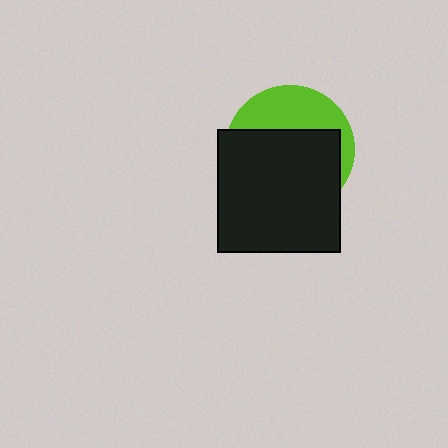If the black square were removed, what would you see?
You would see the complete lime circle.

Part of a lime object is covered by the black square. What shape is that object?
It is a circle.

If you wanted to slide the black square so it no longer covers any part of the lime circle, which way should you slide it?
Slide it down — that is the most direct way to separate the two shapes.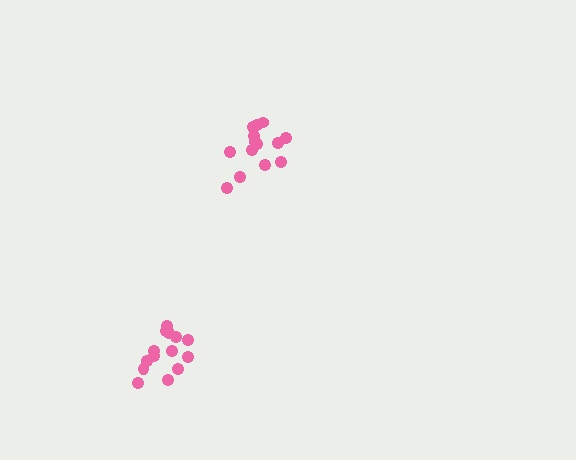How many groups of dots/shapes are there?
There are 2 groups.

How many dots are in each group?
Group 1: 14 dots, Group 2: 14 dots (28 total).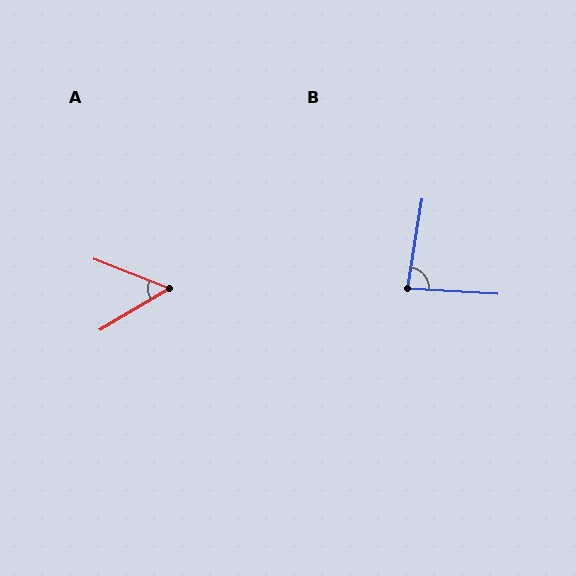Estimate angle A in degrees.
Approximately 52 degrees.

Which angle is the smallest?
A, at approximately 52 degrees.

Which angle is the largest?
B, at approximately 85 degrees.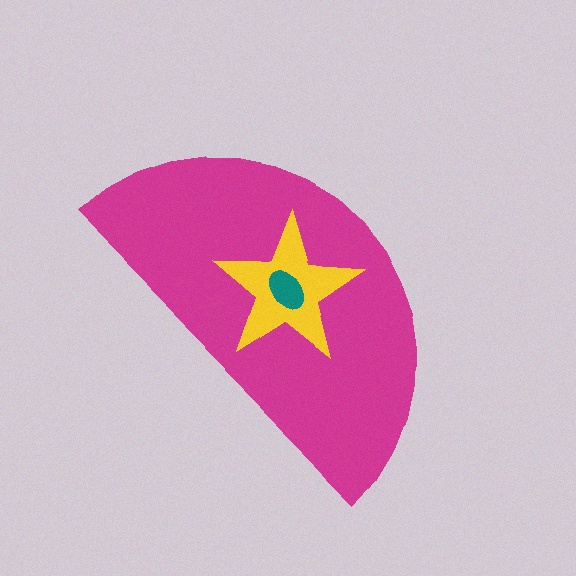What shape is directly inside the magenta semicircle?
The yellow star.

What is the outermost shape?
The magenta semicircle.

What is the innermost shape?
The teal ellipse.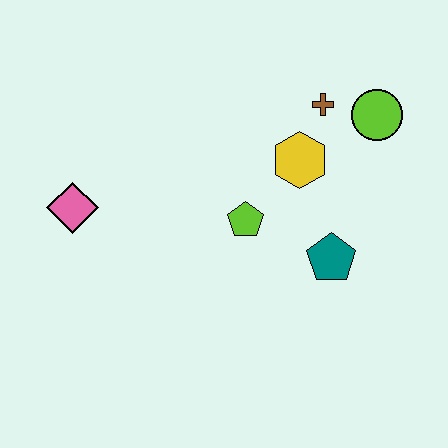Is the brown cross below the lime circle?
No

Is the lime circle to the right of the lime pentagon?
Yes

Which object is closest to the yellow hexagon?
The brown cross is closest to the yellow hexagon.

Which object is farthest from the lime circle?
The pink diamond is farthest from the lime circle.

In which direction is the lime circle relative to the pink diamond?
The lime circle is to the right of the pink diamond.